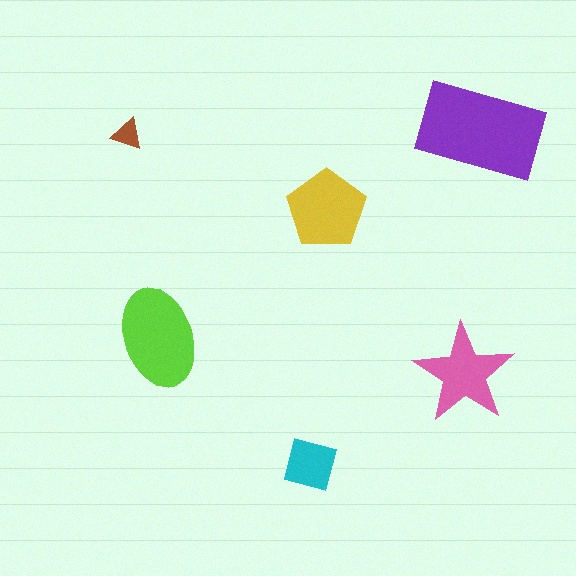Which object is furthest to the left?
The brown triangle is leftmost.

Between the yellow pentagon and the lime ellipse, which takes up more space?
The lime ellipse.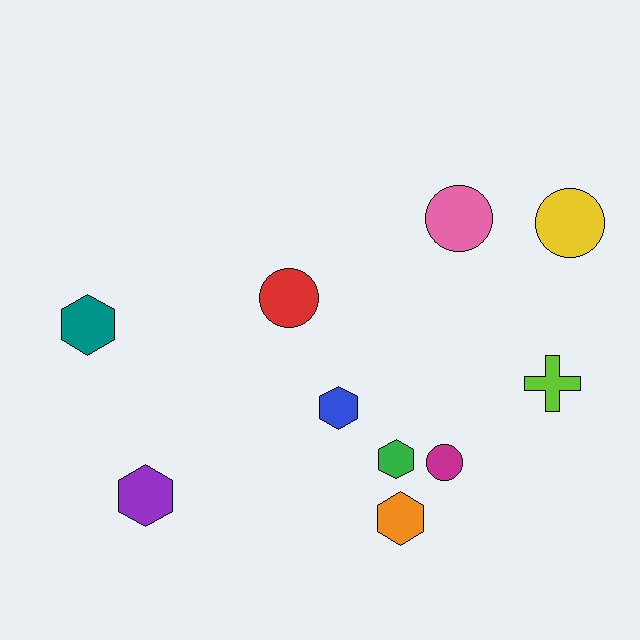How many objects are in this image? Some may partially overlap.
There are 10 objects.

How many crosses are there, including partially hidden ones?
There is 1 cross.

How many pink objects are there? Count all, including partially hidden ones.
There is 1 pink object.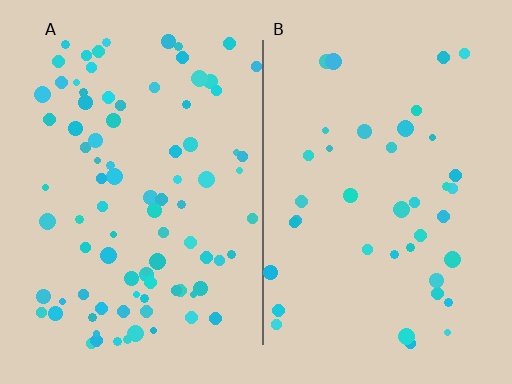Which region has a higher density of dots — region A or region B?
A (the left).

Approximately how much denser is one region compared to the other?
Approximately 2.2× — region A over region B.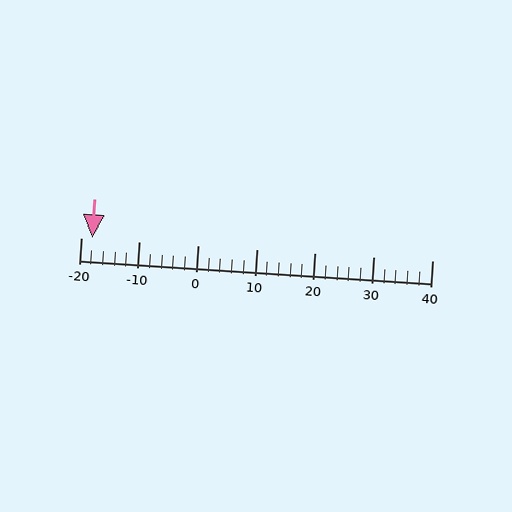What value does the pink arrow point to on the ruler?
The pink arrow points to approximately -18.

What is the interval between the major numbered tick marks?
The major tick marks are spaced 10 units apart.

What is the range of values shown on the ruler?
The ruler shows values from -20 to 40.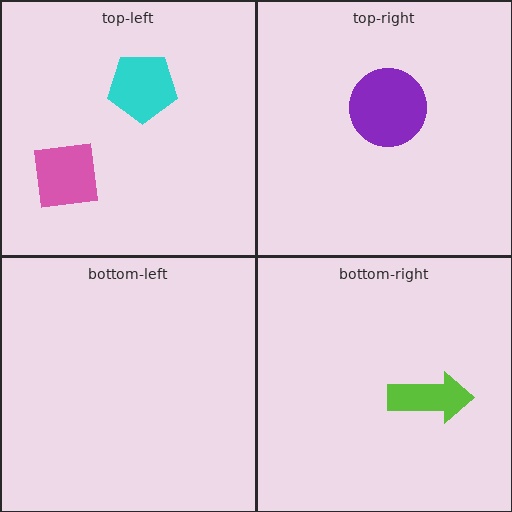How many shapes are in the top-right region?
1.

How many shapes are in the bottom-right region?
1.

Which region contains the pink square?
The top-left region.